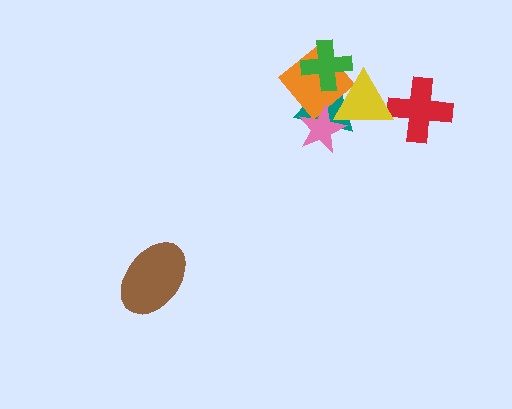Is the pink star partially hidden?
Yes, it is partially covered by another shape.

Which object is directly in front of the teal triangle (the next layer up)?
The orange diamond is directly in front of the teal triangle.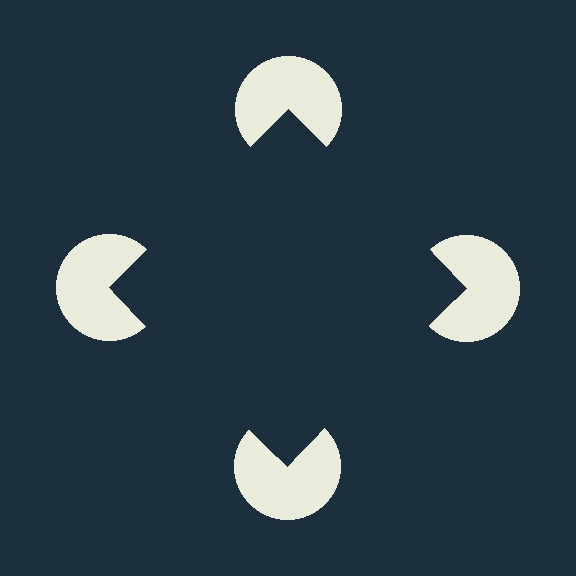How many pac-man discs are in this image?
There are 4 — one at each vertex of the illusory square.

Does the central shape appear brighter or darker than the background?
It typically appears slightly darker than the background, even though no actual brightness change is drawn.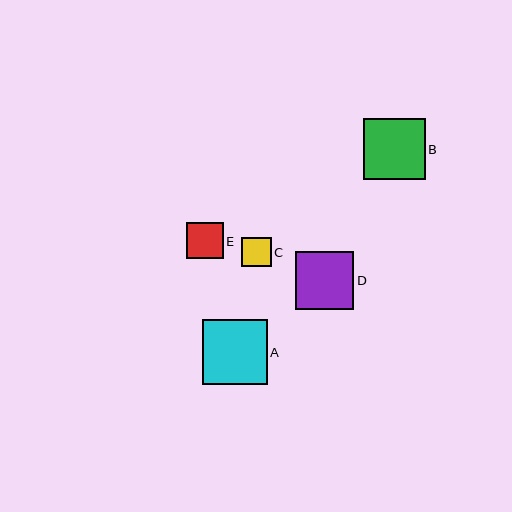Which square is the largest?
Square A is the largest with a size of approximately 65 pixels.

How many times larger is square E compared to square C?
Square E is approximately 1.3 times the size of square C.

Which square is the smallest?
Square C is the smallest with a size of approximately 29 pixels.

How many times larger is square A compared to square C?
Square A is approximately 2.2 times the size of square C.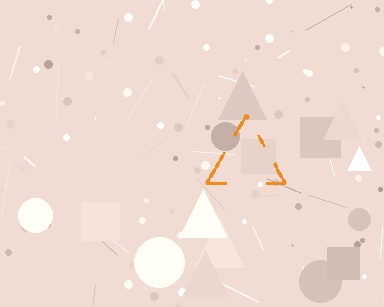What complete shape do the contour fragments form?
The contour fragments form a triangle.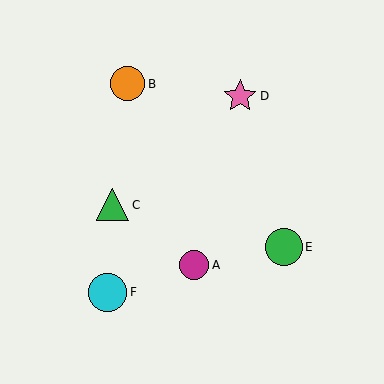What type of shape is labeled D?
Shape D is a pink star.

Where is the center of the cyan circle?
The center of the cyan circle is at (107, 292).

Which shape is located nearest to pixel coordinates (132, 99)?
The orange circle (labeled B) at (127, 84) is nearest to that location.